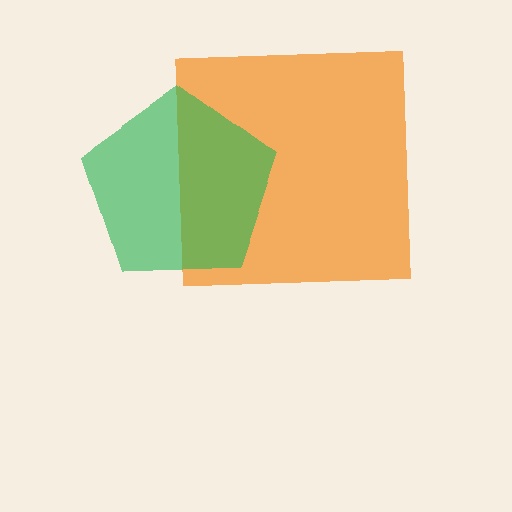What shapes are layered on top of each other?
The layered shapes are: an orange square, a green pentagon.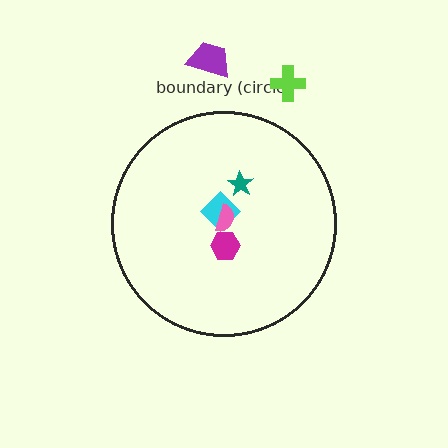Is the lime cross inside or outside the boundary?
Outside.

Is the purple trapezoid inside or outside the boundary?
Outside.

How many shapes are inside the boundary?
4 inside, 2 outside.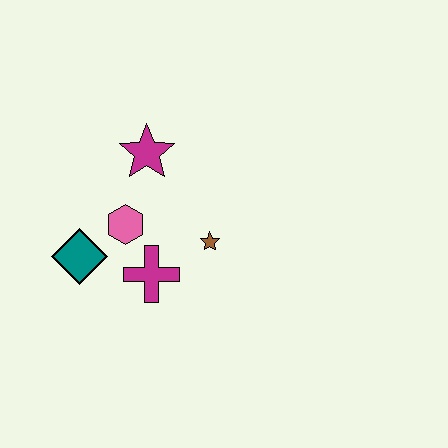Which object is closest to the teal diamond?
The pink hexagon is closest to the teal diamond.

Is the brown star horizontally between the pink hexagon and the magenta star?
No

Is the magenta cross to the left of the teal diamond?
No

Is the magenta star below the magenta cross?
No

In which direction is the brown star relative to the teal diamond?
The brown star is to the right of the teal diamond.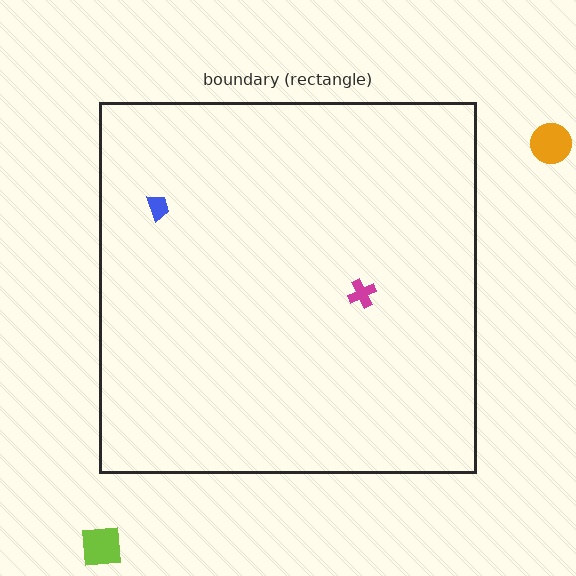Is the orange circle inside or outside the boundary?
Outside.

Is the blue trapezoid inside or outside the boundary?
Inside.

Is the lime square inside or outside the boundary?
Outside.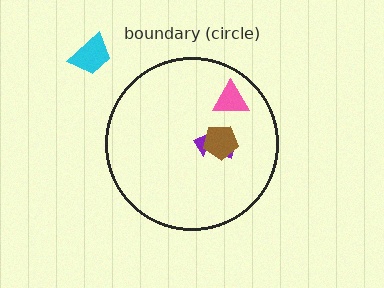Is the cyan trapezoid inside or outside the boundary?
Outside.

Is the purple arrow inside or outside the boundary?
Inside.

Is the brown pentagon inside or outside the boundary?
Inside.